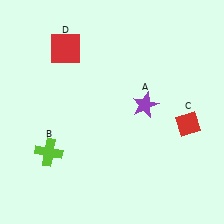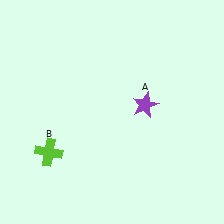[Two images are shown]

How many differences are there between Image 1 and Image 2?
There are 2 differences between the two images.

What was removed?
The red diamond (C), the red square (D) were removed in Image 2.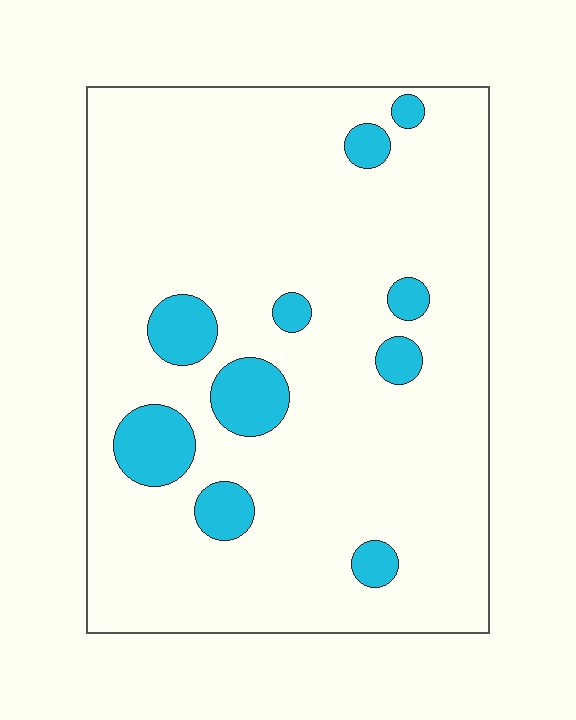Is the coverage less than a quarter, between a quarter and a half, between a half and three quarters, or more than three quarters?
Less than a quarter.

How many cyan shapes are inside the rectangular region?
10.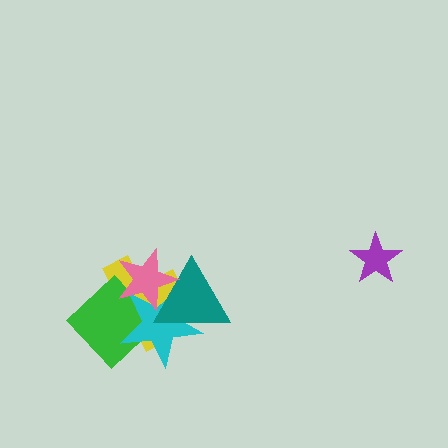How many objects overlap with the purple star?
0 objects overlap with the purple star.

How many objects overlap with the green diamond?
4 objects overlap with the green diamond.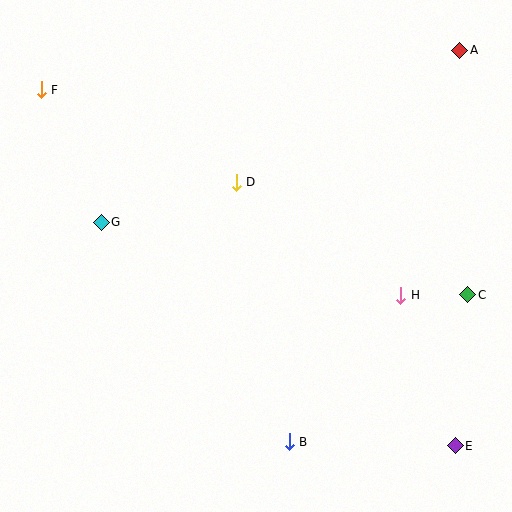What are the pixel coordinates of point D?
Point D is at (236, 182).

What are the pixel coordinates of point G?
Point G is at (101, 222).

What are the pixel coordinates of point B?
Point B is at (289, 442).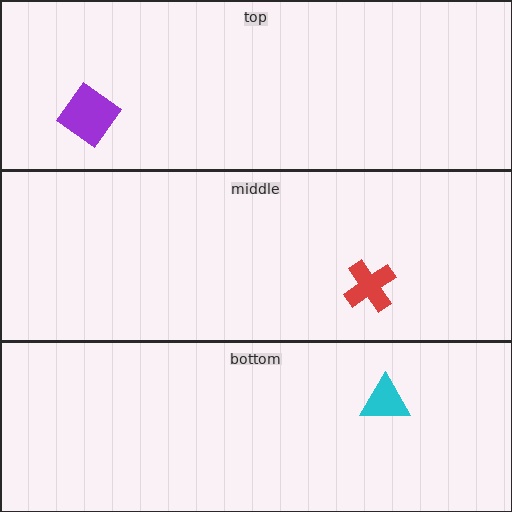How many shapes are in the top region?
1.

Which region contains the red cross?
The middle region.